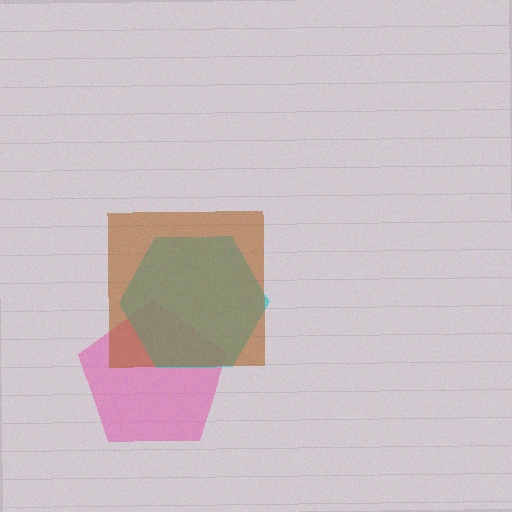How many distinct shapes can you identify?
There are 3 distinct shapes: a pink pentagon, a cyan hexagon, a brown square.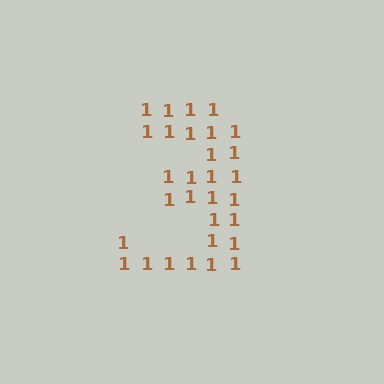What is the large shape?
The large shape is the digit 3.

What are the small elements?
The small elements are digit 1's.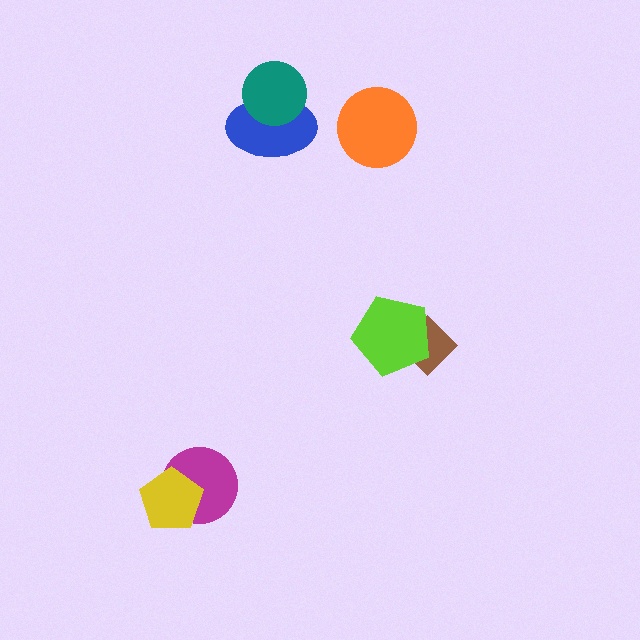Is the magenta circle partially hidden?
Yes, it is partially covered by another shape.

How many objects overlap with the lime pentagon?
1 object overlaps with the lime pentagon.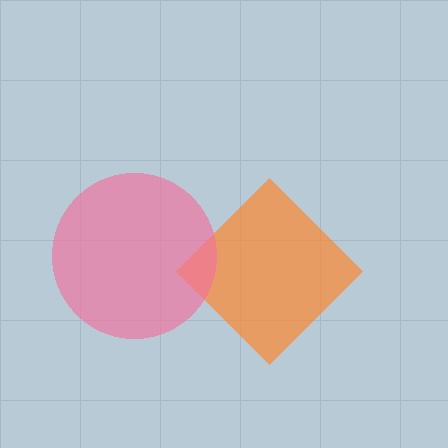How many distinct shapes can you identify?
There are 2 distinct shapes: an orange diamond, a pink circle.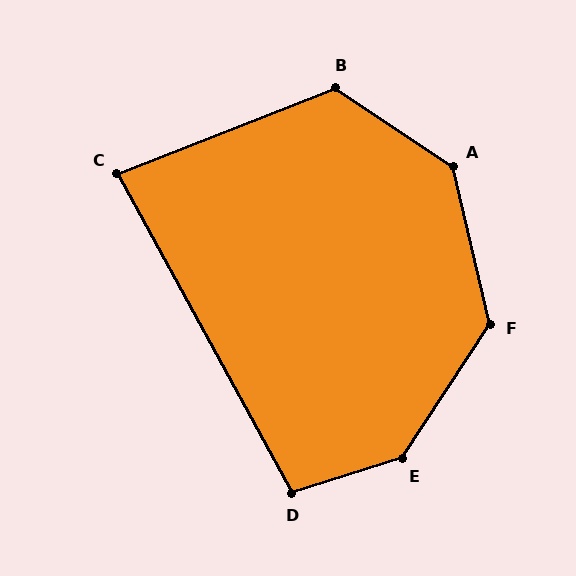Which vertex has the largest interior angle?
E, at approximately 141 degrees.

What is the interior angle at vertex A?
Approximately 137 degrees (obtuse).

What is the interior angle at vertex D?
Approximately 101 degrees (obtuse).